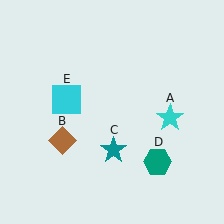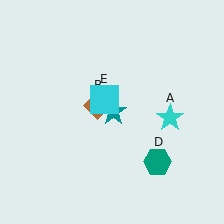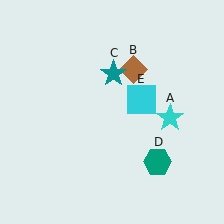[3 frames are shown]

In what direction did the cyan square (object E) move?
The cyan square (object E) moved right.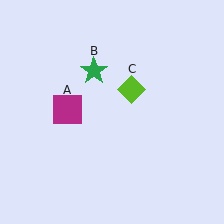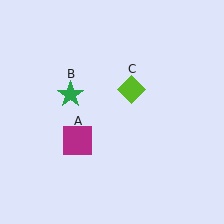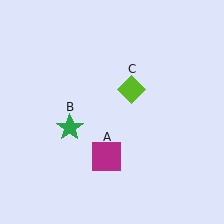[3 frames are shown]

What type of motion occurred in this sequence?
The magenta square (object A), green star (object B) rotated counterclockwise around the center of the scene.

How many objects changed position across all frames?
2 objects changed position: magenta square (object A), green star (object B).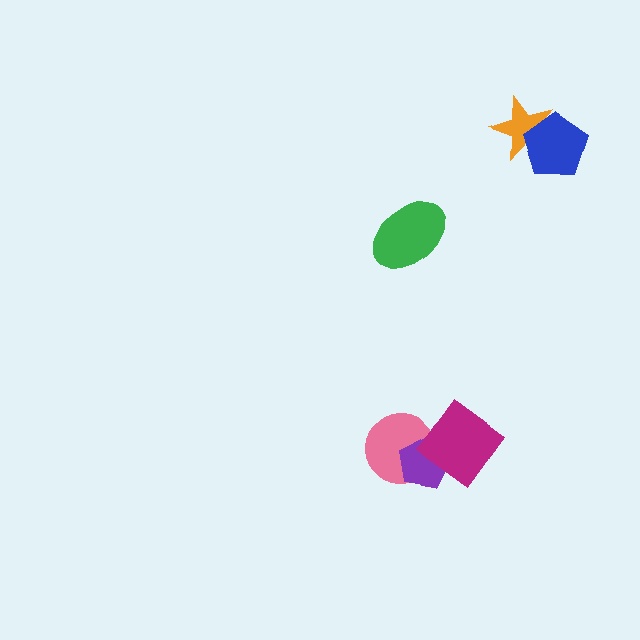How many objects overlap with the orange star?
1 object overlaps with the orange star.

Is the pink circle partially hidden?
Yes, it is partially covered by another shape.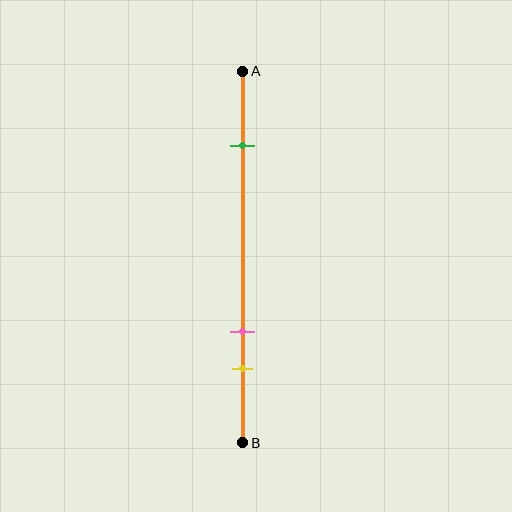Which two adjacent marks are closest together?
The pink and yellow marks are the closest adjacent pair.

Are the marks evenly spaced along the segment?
No, the marks are not evenly spaced.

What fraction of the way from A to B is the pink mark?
The pink mark is approximately 70% (0.7) of the way from A to B.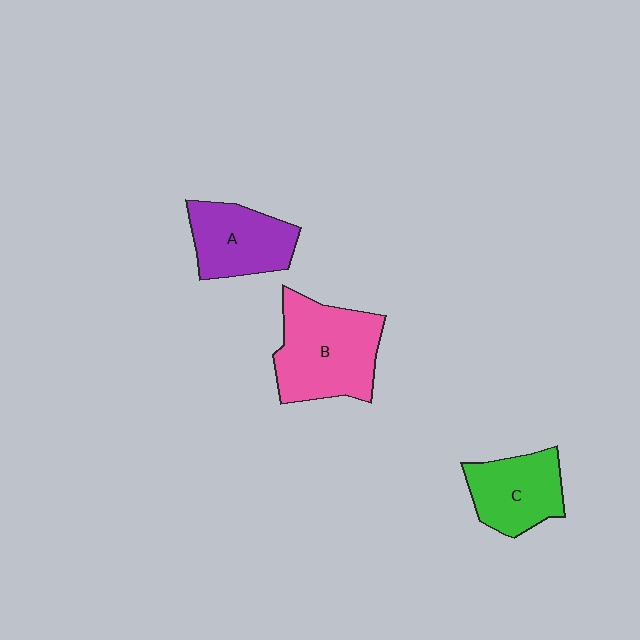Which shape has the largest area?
Shape B (pink).